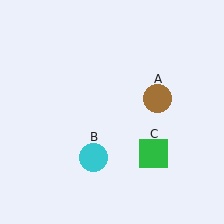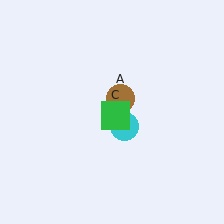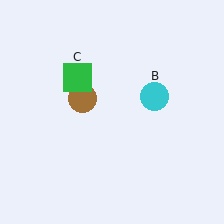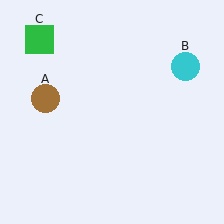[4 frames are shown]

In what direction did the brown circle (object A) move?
The brown circle (object A) moved left.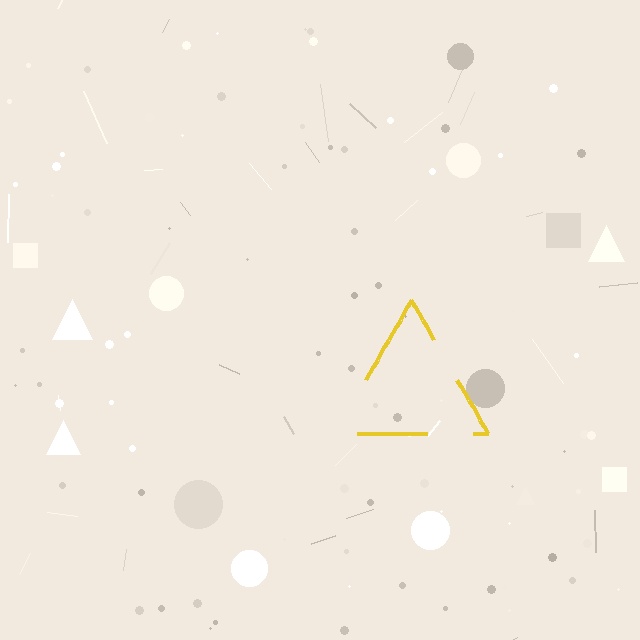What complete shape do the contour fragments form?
The contour fragments form a triangle.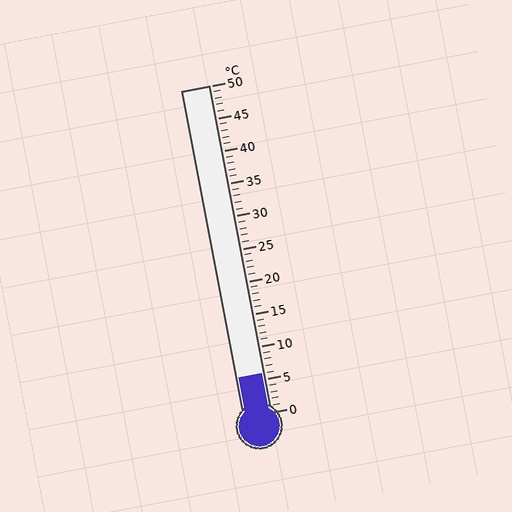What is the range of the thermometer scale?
The thermometer scale ranges from 0°C to 50°C.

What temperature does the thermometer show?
The thermometer shows approximately 6°C.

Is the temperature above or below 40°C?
The temperature is below 40°C.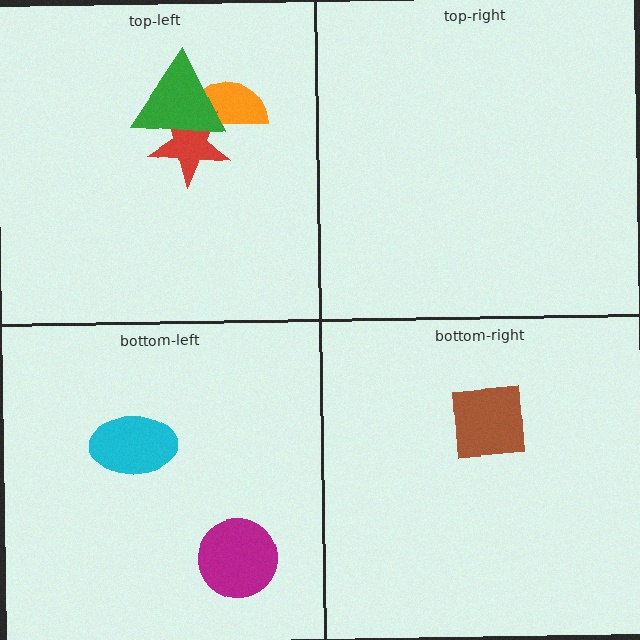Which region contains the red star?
The top-left region.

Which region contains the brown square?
The bottom-right region.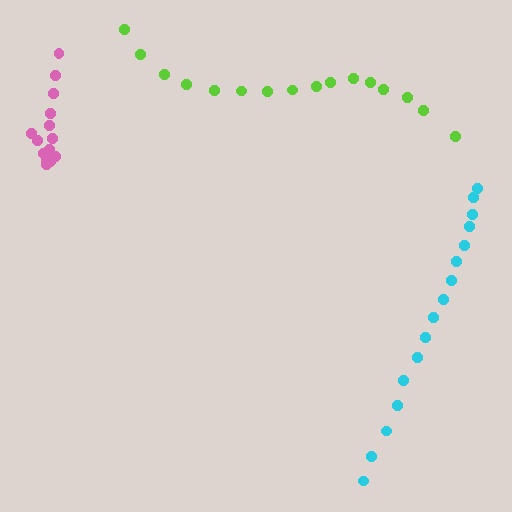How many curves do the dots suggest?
There are 3 distinct paths.